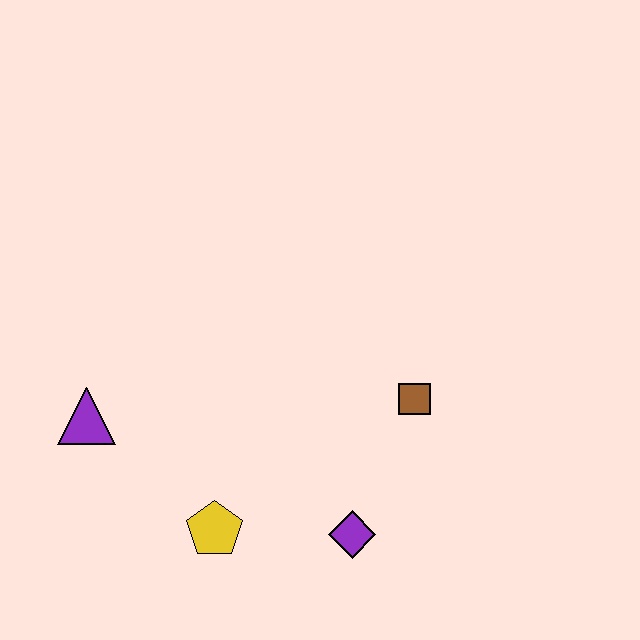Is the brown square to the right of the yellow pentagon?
Yes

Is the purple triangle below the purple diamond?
No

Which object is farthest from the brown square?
The purple triangle is farthest from the brown square.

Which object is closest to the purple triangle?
The yellow pentagon is closest to the purple triangle.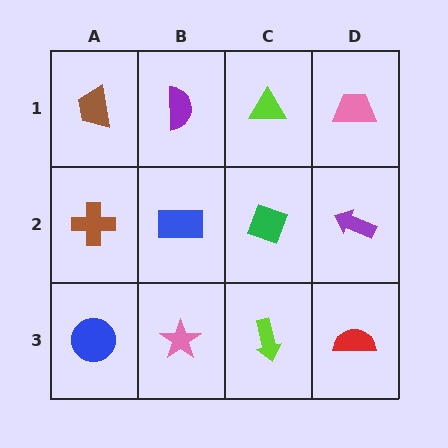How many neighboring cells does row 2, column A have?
3.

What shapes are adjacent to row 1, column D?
A purple arrow (row 2, column D), a lime triangle (row 1, column C).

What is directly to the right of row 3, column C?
A red semicircle.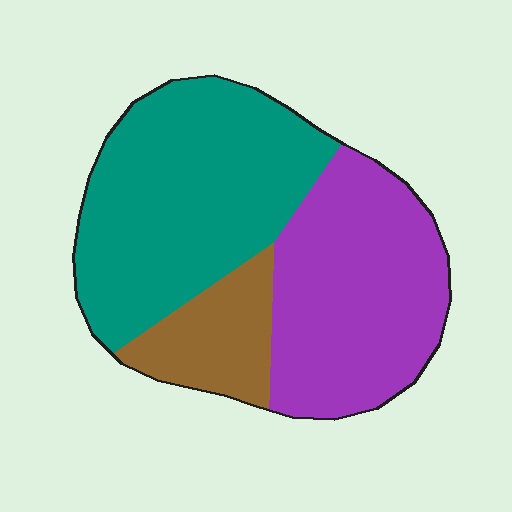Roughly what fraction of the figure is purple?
Purple covers 39% of the figure.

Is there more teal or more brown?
Teal.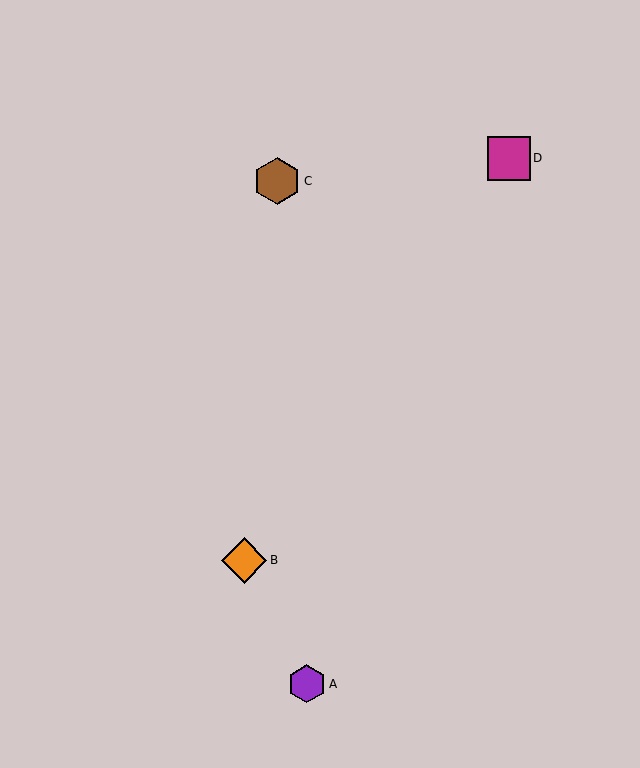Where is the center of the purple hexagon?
The center of the purple hexagon is at (307, 684).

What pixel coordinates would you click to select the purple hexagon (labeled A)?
Click at (307, 684) to select the purple hexagon A.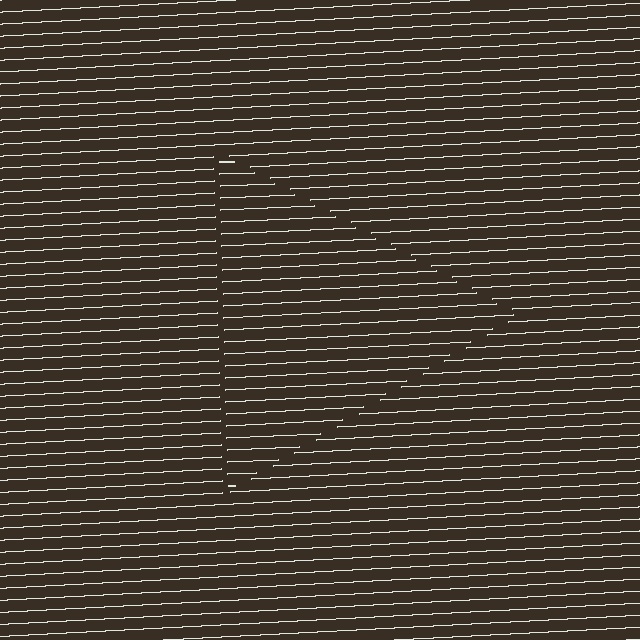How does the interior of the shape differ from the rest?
The interior of the shape contains the same grating, shifted by half a period — the contour is defined by the phase discontinuity where line-ends from the inner and outer gratings abut.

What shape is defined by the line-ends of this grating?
An illusory triangle. The interior of the shape contains the same grating, shifted by half a period — the contour is defined by the phase discontinuity where line-ends from the inner and outer gratings abut.